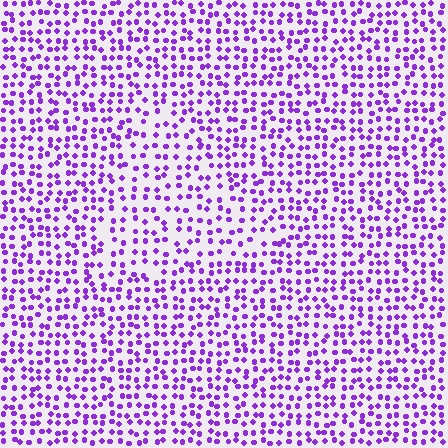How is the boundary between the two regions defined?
The boundary is defined by a change in element density (approximately 1.5x ratio). All elements are the same color, size, and shape.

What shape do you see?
I see a triangle.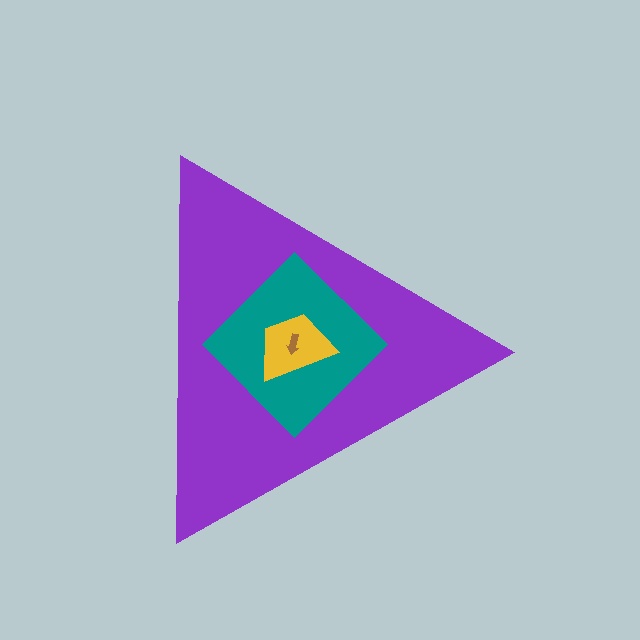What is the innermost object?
The brown arrow.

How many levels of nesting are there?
4.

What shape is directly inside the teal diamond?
The yellow trapezoid.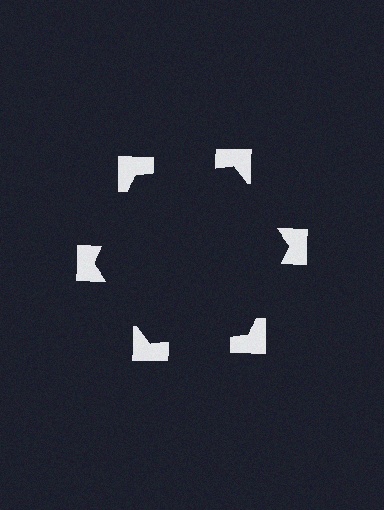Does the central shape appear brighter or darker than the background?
It typically appears slightly darker than the background, even though no actual brightness change is drawn.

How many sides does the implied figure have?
6 sides.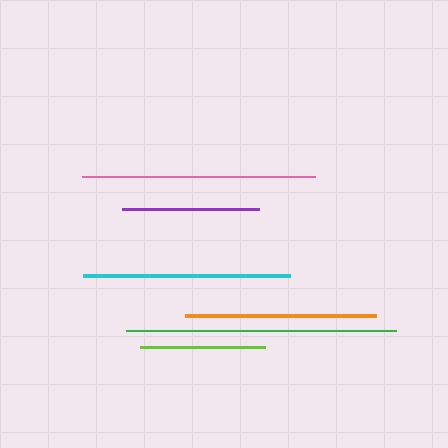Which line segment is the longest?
The green line is the longest at approximately 270 pixels.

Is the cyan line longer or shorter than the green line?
The green line is longer than the cyan line.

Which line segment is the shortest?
The lime line is the shortest at approximately 125 pixels.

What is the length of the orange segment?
The orange segment is approximately 191 pixels long.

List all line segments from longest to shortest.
From longest to shortest: green, pink, cyan, orange, purple, lime.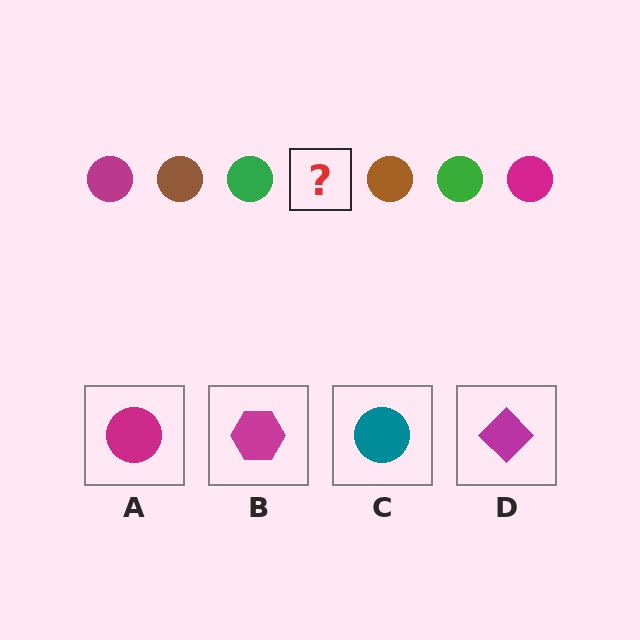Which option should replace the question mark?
Option A.